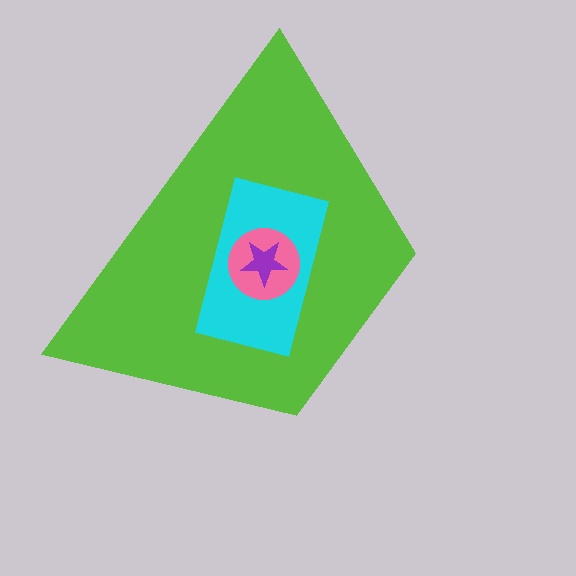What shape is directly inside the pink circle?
The purple star.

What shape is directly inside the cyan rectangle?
The pink circle.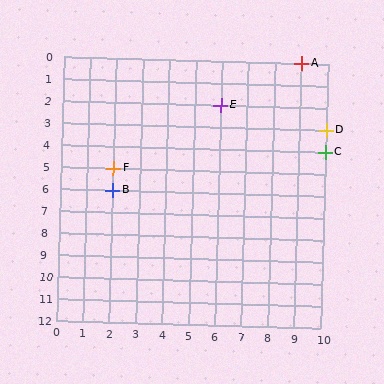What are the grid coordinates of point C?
Point C is at grid coordinates (10, 4).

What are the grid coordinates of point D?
Point D is at grid coordinates (10, 3).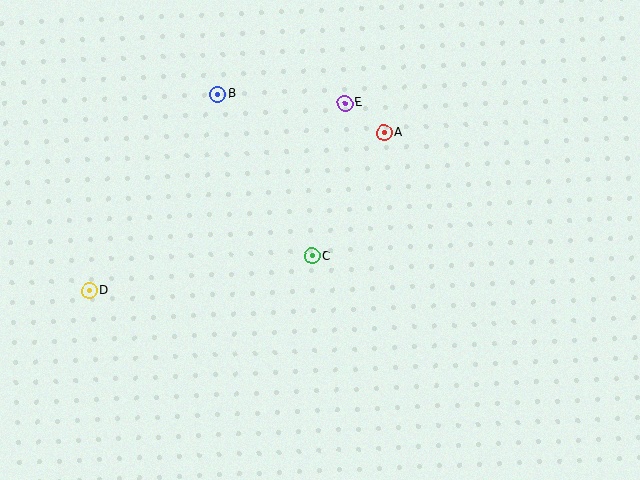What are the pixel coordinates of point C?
Point C is at (312, 256).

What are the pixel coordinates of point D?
Point D is at (89, 290).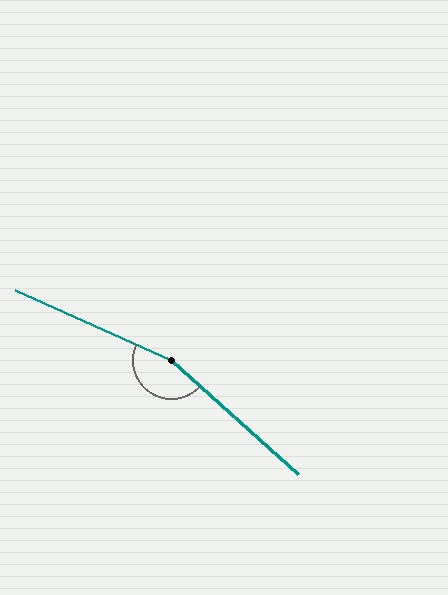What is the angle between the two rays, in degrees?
Approximately 163 degrees.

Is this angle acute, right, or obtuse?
It is obtuse.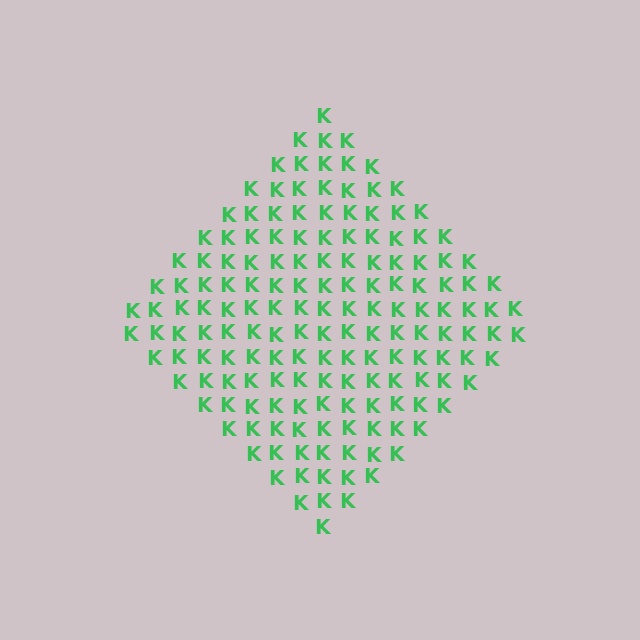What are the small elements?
The small elements are letter K's.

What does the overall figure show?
The overall figure shows a diamond.